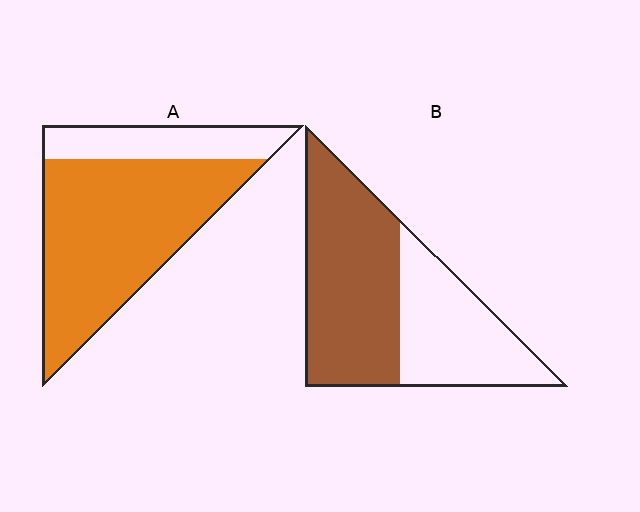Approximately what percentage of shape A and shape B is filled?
A is approximately 75% and B is approximately 60%.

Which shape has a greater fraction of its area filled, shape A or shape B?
Shape A.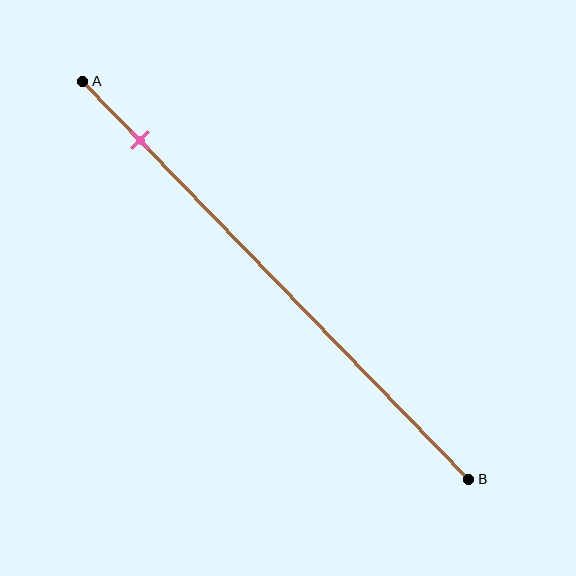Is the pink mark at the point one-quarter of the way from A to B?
No, the mark is at about 15% from A, not at the 25% one-quarter point.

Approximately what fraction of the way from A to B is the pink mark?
The pink mark is approximately 15% of the way from A to B.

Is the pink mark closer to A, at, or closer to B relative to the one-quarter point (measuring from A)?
The pink mark is closer to point A than the one-quarter point of segment AB.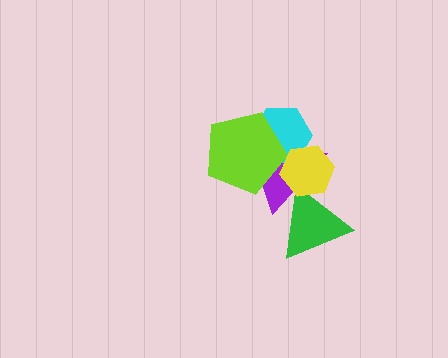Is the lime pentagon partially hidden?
No, no other shape covers it.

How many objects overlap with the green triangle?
2 objects overlap with the green triangle.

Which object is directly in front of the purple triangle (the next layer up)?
The cyan hexagon is directly in front of the purple triangle.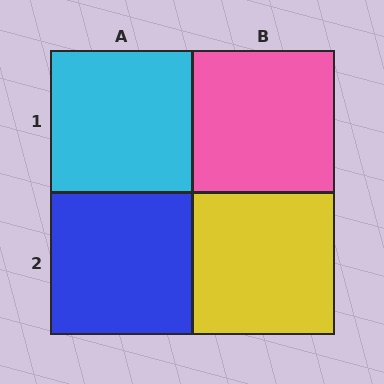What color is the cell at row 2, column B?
Yellow.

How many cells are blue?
1 cell is blue.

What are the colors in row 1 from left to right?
Cyan, pink.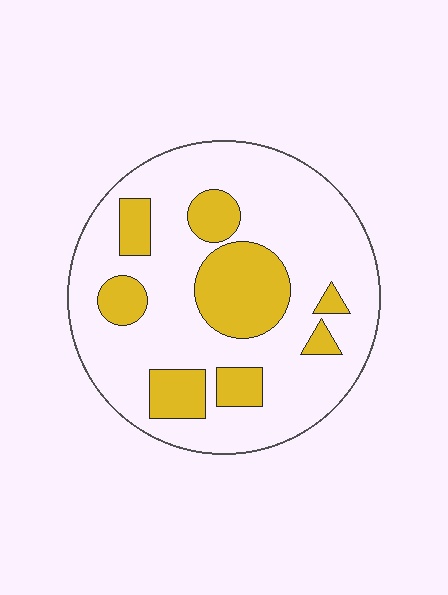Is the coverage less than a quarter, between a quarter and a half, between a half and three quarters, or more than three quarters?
Between a quarter and a half.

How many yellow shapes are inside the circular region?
8.